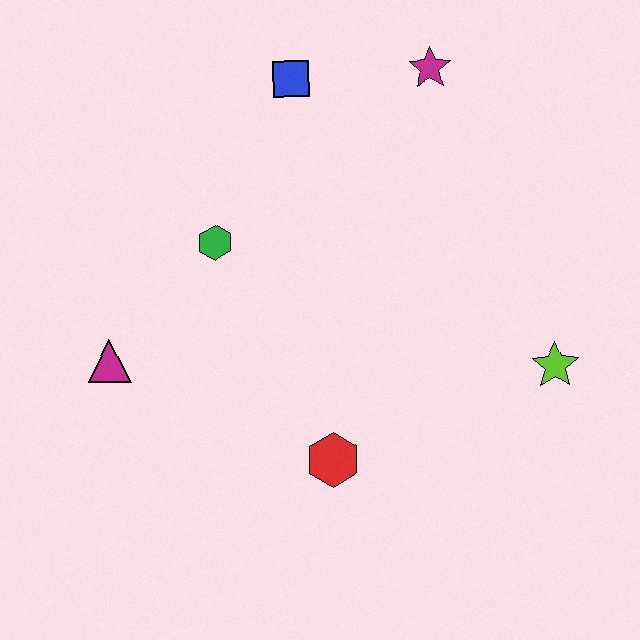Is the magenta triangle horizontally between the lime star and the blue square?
No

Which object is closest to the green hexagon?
The magenta triangle is closest to the green hexagon.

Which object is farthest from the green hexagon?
The lime star is farthest from the green hexagon.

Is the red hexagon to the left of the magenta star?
Yes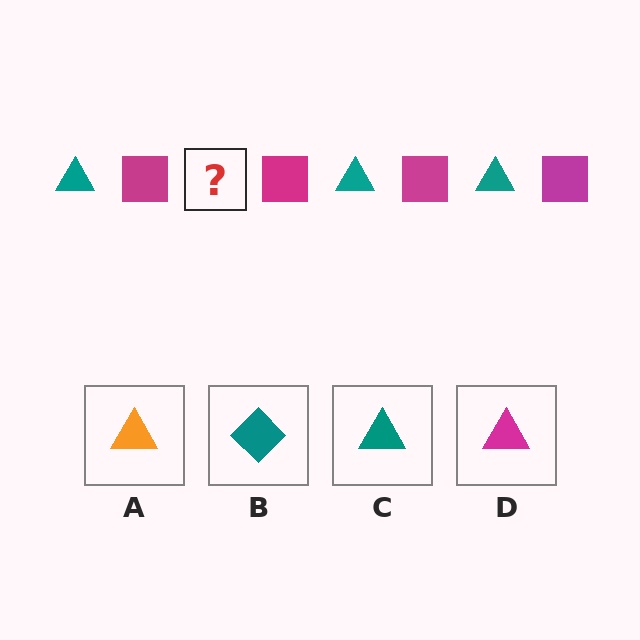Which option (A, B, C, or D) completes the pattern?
C.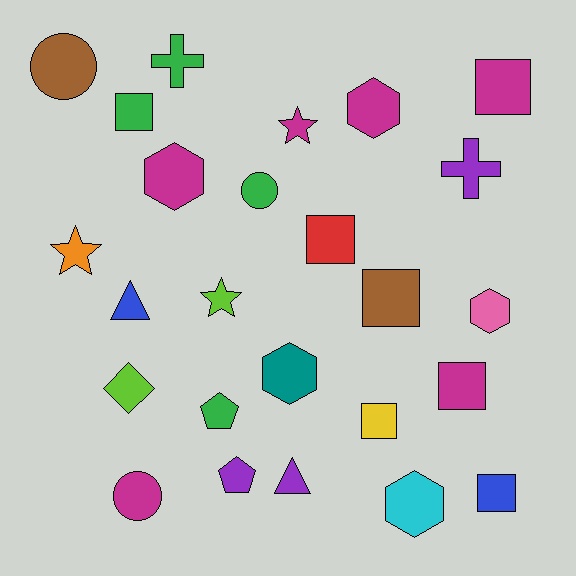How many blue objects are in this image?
There are 2 blue objects.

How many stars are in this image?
There are 3 stars.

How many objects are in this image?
There are 25 objects.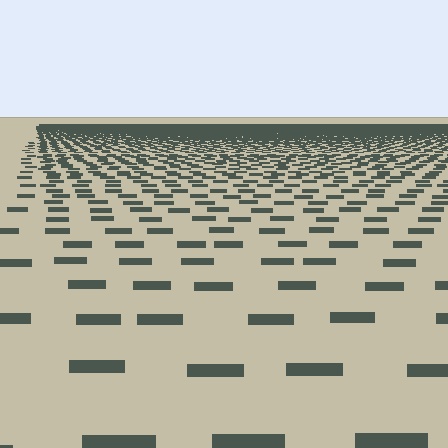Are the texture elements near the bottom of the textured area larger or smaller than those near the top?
Larger. Near the bottom, elements are closer to the viewer and appear at a bigger on-screen size.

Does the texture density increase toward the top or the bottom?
Density increases toward the top.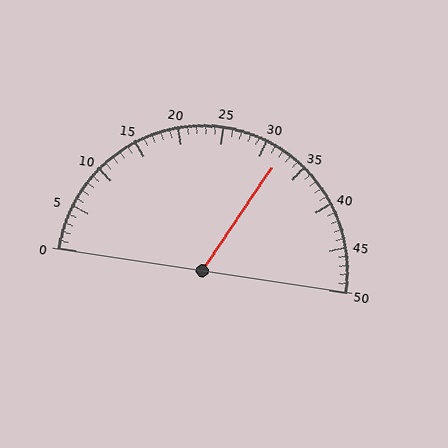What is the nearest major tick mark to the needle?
The nearest major tick mark is 30.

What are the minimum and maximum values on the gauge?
The gauge ranges from 0 to 50.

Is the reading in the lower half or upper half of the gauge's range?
The reading is in the upper half of the range (0 to 50).